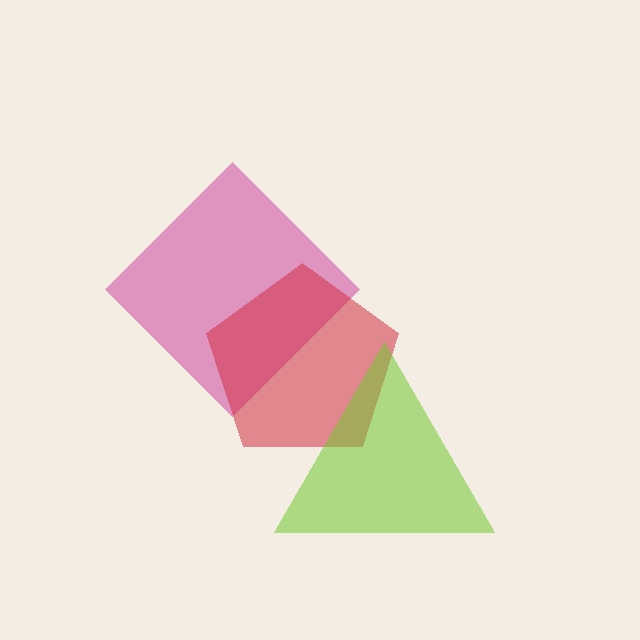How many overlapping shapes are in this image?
There are 3 overlapping shapes in the image.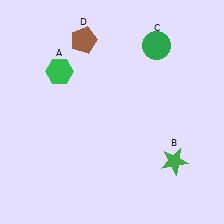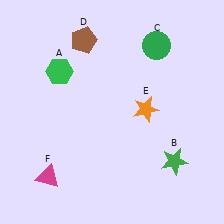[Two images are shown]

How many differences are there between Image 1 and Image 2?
There are 2 differences between the two images.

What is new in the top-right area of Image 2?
An orange star (E) was added in the top-right area of Image 2.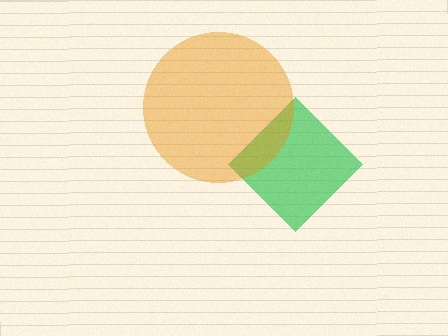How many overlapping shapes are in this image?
There are 2 overlapping shapes in the image.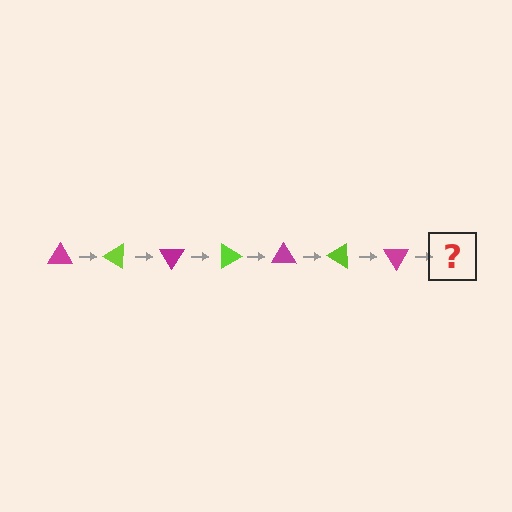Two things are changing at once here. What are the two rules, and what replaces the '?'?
The two rules are that it rotates 30 degrees each step and the color cycles through magenta and lime. The '?' should be a lime triangle, rotated 210 degrees from the start.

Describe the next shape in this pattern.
It should be a lime triangle, rotated 210 degrees from the start.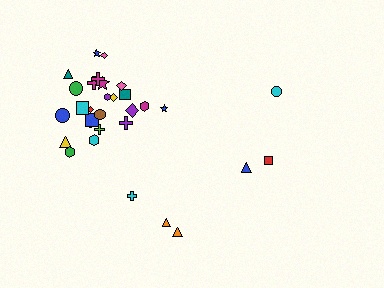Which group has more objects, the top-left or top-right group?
The top-left group.